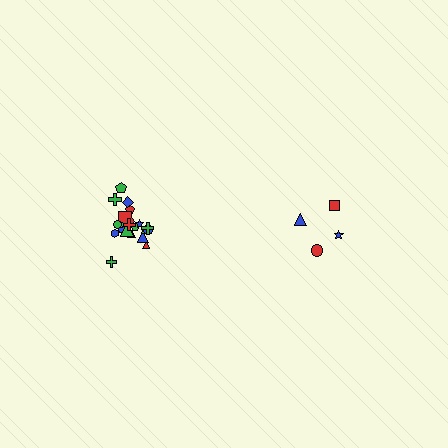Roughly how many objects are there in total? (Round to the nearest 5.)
Roughly 25 objects in total.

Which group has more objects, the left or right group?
The left group.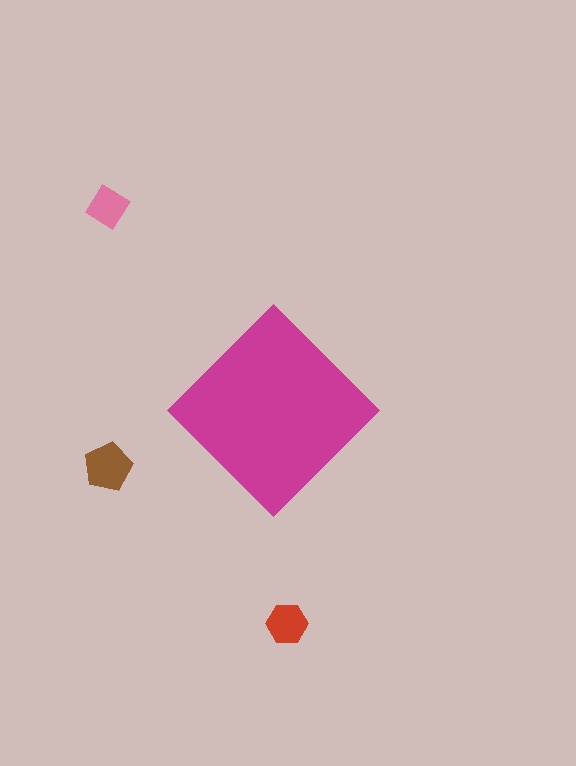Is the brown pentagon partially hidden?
No, the brown pentagon is fully visible.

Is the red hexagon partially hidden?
No, the red hexagon is fully visible.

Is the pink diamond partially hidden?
No, the pink diamond is fully visible.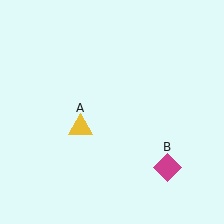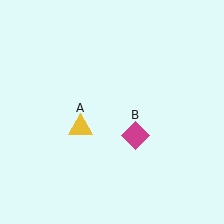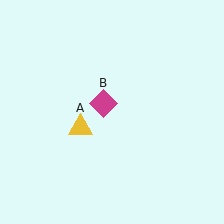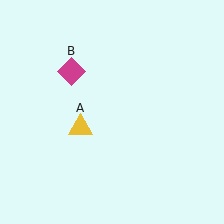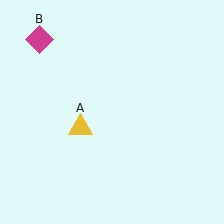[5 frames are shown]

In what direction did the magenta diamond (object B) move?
The magenta diamond (object B) moved up and to the left.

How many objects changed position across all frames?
1 object changed position: magenta diamond (object B).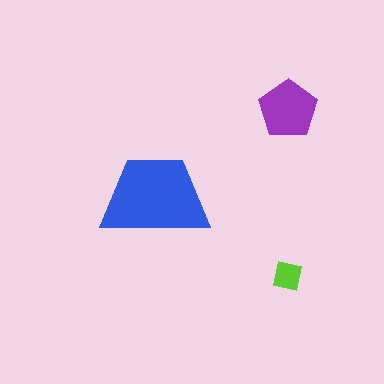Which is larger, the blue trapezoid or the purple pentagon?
The blue trapezoid.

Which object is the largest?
The blue trapezoid.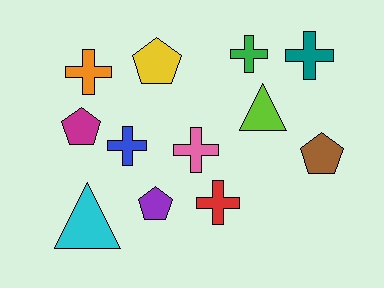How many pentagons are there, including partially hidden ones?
There are 4 pentagons.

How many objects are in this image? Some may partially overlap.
There are 12 objects.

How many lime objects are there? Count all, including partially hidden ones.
There is 1 lime object.